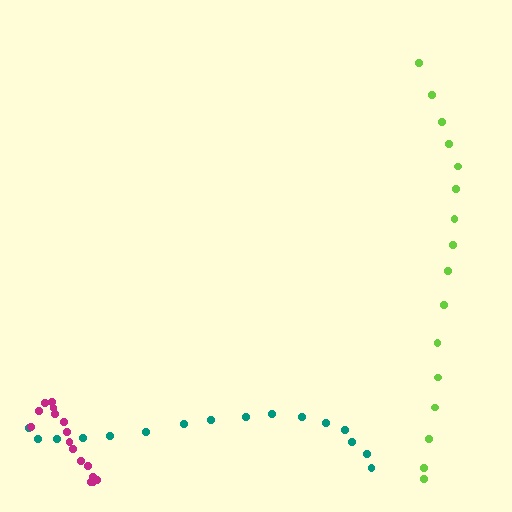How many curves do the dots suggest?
There are 3 distinct paths.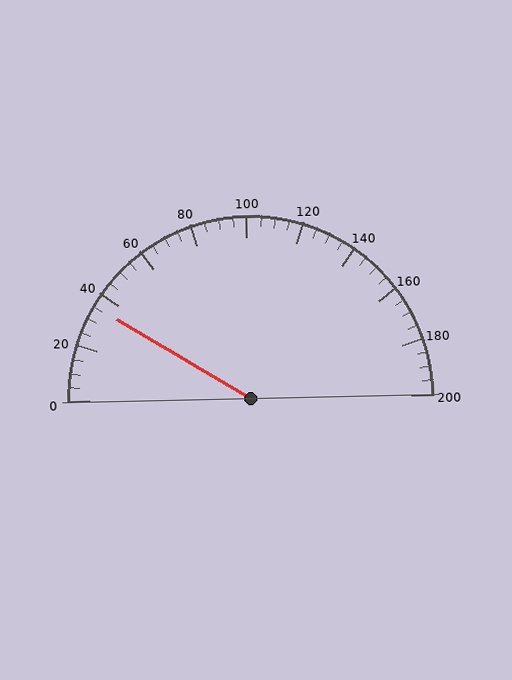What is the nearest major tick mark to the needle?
The nearest major tick mark is 40.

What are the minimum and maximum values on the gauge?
The gauge ranges from 0 to 200.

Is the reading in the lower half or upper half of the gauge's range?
The reading is in the lower half of the range (0 to 200).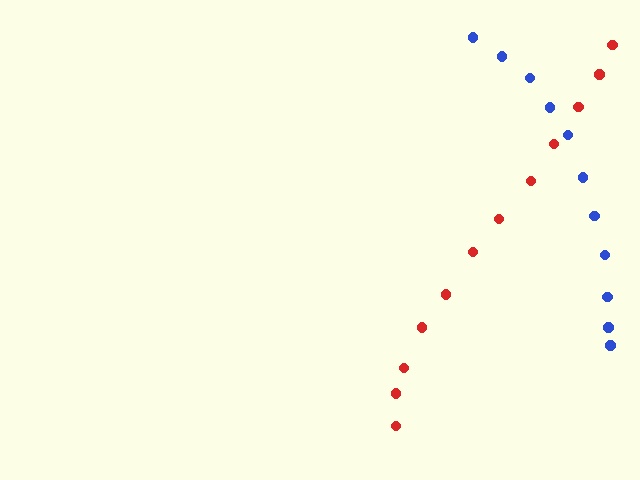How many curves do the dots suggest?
There are 2 distinct paths.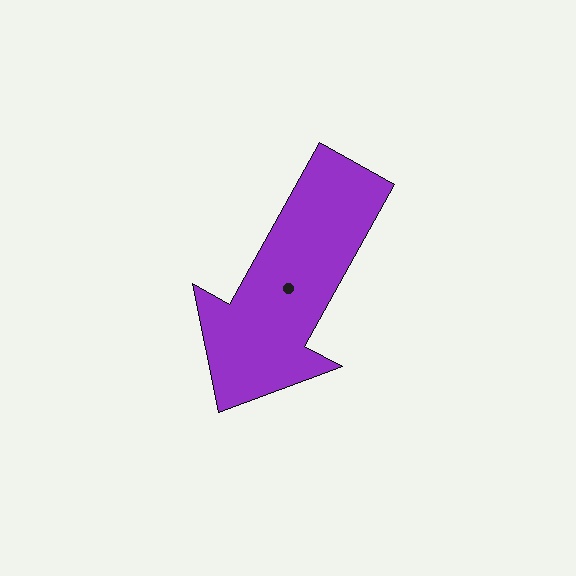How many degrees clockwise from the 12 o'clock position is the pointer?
Approximately 209 degrees.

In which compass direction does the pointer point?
Southwest.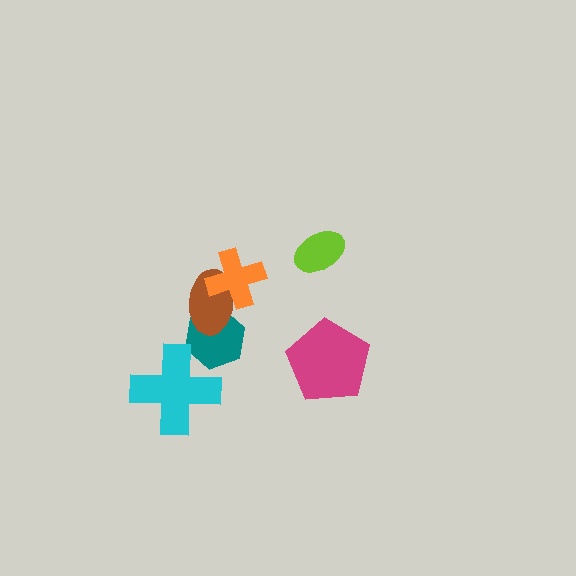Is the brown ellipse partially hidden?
Yes, it is partially covered by another shape.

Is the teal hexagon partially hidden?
Yes, it is partially covered by another shape.